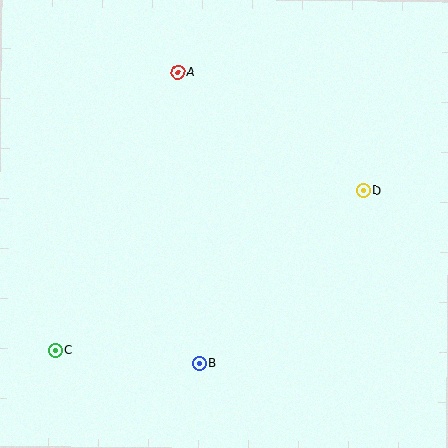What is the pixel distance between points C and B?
The distance between C and B is 144 pixels.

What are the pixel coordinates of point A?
Point A is at (178, 72).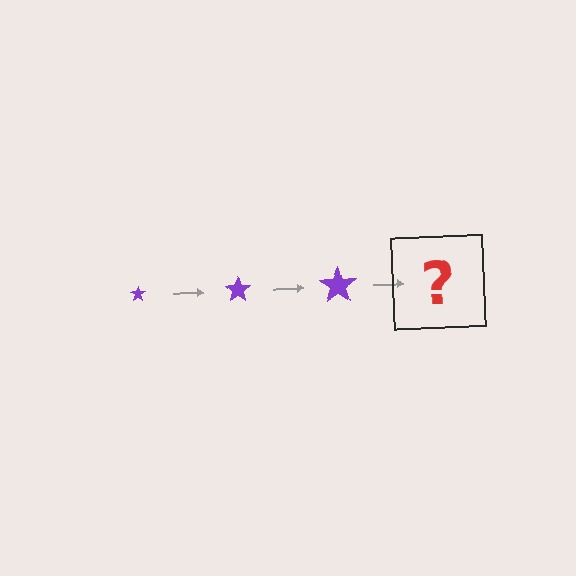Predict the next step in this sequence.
The next step is a purple star, larger than the previous one.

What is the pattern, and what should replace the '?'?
The pattern is that the star gets progressively larger each step. The '?' should be a purple star, larger than the previous one.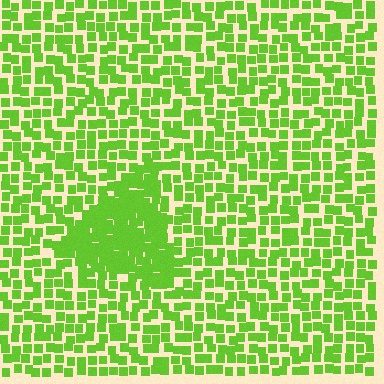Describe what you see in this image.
The image contains small lime elements arranged at two different densities. A triangle-shaped region is visible where the elements are more densely packed than the surrounding area.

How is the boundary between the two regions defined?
The boundary is defined by a change in element density (approximately 2.0x ratio). All elements are the same color, size, and shape.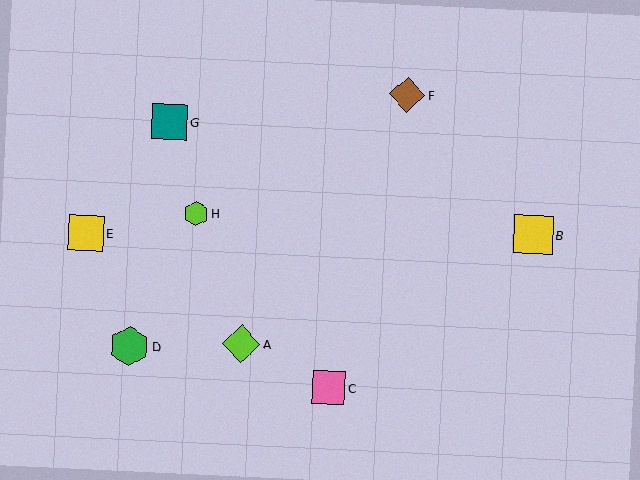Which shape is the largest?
The yellow square (labeled B) is the largest.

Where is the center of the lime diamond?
The center of the lime diamond is at (241, 344).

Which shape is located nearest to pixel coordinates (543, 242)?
The yellow square (labeled B) at (533, 235) is nearest to that location.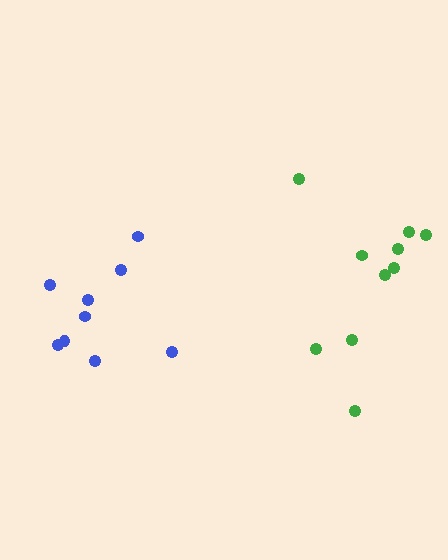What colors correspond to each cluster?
The clusters are colored: green, blue.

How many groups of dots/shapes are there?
There are 2 groups.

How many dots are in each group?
Group 1: 10 dots, Group 2: 9 dots (19 total).